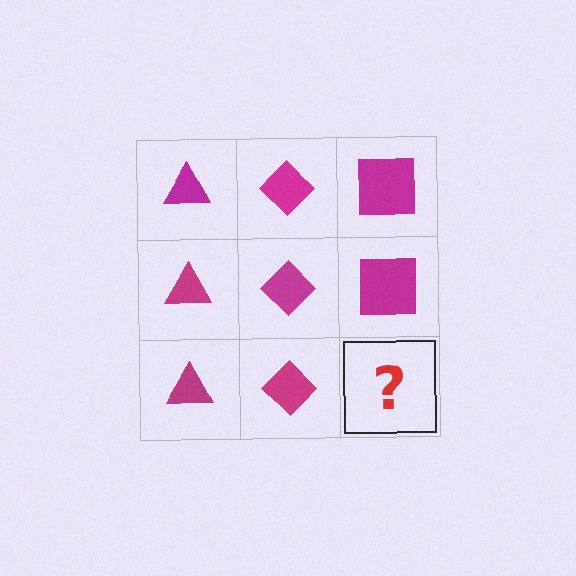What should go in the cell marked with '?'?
The missing cell should contain a magenta square.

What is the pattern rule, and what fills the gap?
The rule is that each column has a consistent shape. The gap should be filled with a magenta square.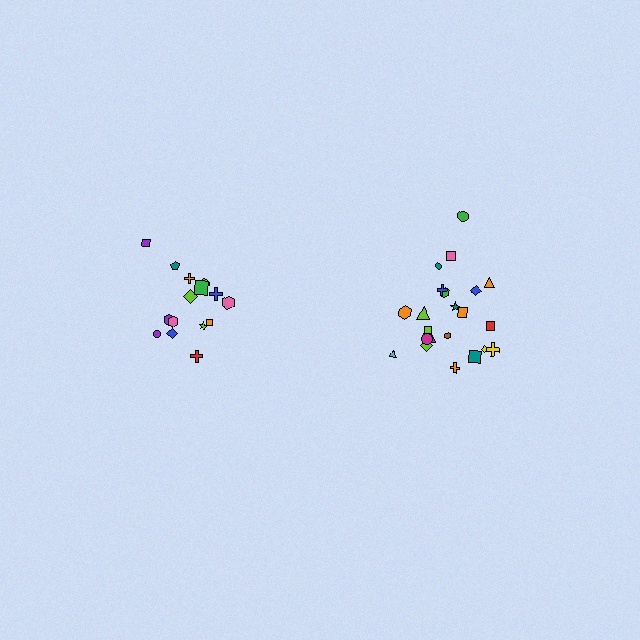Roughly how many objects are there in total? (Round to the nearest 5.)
Roughly 35 objects in total.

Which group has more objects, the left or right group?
The right group.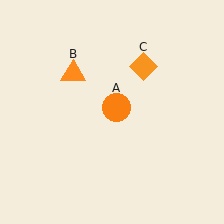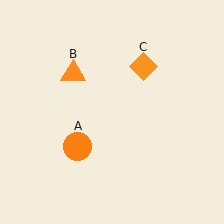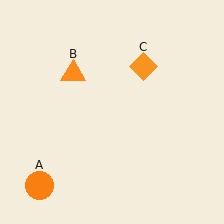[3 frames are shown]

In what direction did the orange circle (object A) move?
The orange circle (object A) moved down and to the left.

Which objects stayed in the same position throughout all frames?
Orange triangle (object B) and orange diamond (object C) remained stationary.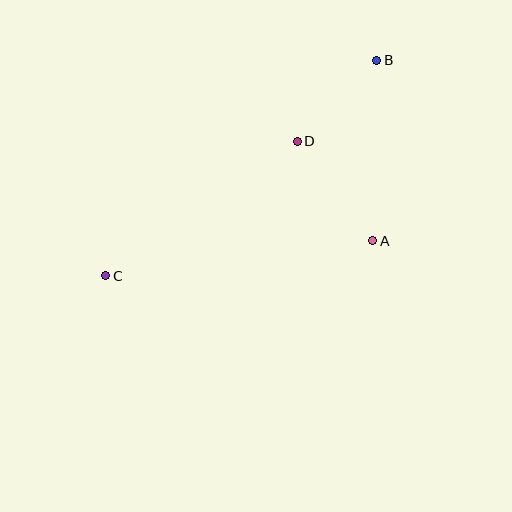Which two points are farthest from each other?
Points B and C are farthest from each other.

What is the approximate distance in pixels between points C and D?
The distance between C and D is approximately 234 pixels.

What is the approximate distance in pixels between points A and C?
The distance between A and C is approximately 269 pixels.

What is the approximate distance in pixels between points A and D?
The distance between A and D is approximately 124 pixels.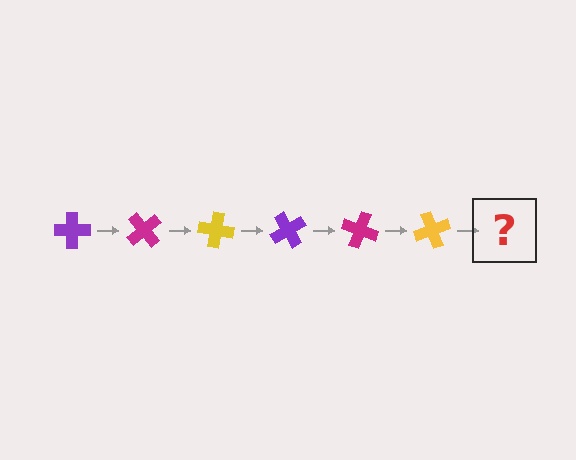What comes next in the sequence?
The next element should be a purple cross, rotated 300 degrees from the start.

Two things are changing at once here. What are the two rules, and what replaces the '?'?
The two rules are that it rotates 50 degrees each step and the color cycles through purple, magenta, and yellow. The '?' should be a purple cross, rotated 300 degrees from the start.